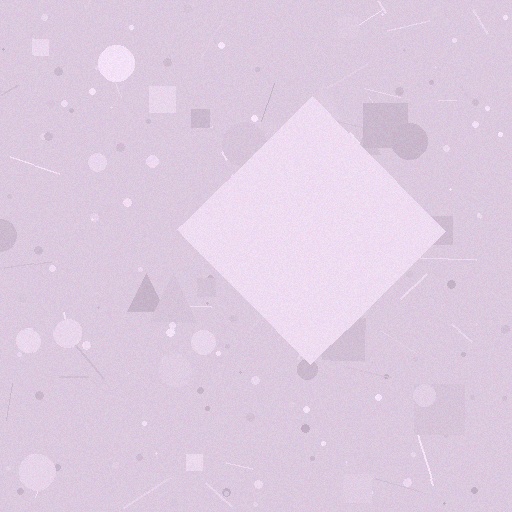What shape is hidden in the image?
A diamond is hidden in the image.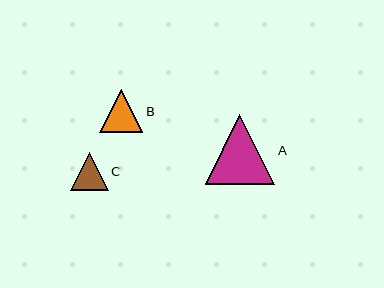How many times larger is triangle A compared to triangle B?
Triangle A is approximately 1.6 times the size of triangle B.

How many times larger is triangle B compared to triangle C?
Triangle B is approximately 1.1 times the size of triangle C.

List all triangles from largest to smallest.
From largest to smallest: A, B, C.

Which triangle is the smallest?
Triangle C is the smallest with a size of approximately 38 pixels.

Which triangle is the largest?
Triangle A is the largest with a size of approximately 69 pixels.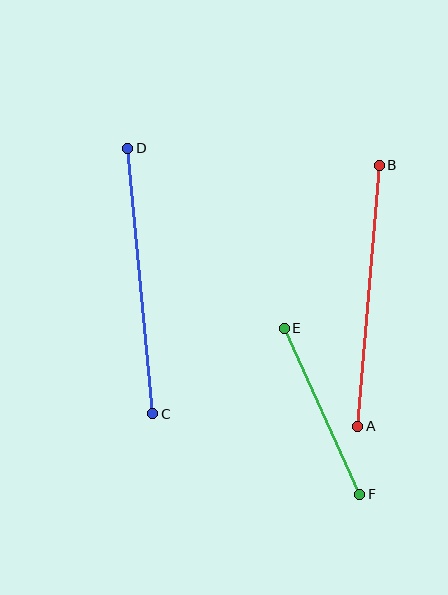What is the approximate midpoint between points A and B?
The midpoint is at approximately (369, 296) pixels.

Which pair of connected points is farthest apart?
Points C and D are farthest apart.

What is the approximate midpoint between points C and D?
The midpoint is at approximately (140, 281) pixels.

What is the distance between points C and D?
The distance is approximately 267 pixels.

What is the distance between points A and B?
The distance is approximately 262 pixels.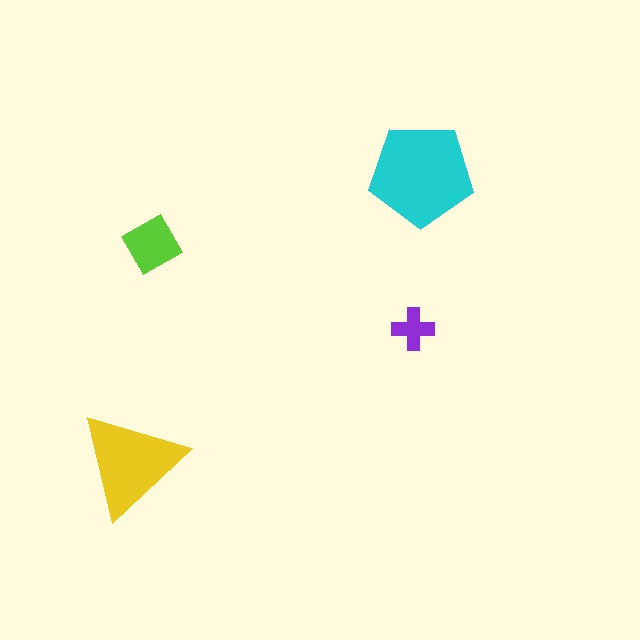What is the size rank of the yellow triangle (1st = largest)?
2nd.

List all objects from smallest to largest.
The purple cross, the lime diamond, the yellow triangle, the cyan pentagon.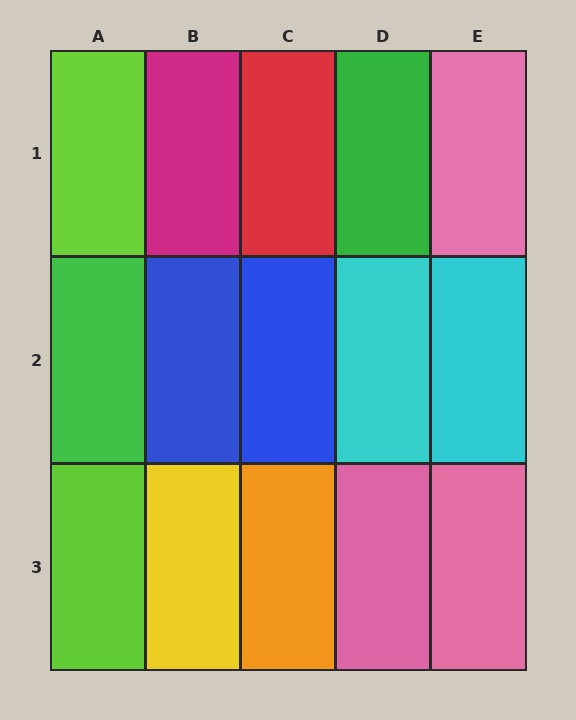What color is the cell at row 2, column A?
Green.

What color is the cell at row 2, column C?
Blue.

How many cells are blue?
2 cells are blue.